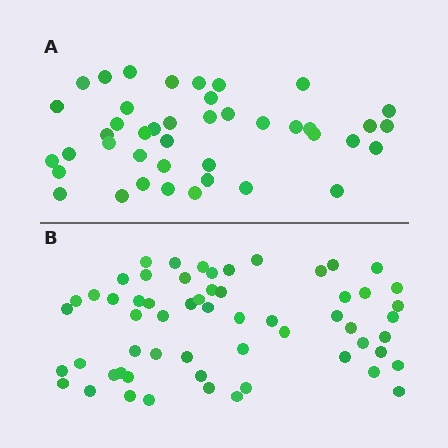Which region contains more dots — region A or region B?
Region B (the bottom region) has more dots.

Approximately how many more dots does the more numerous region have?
Region B has approximately 15 more dots than region A.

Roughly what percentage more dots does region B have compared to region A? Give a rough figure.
About 40% more.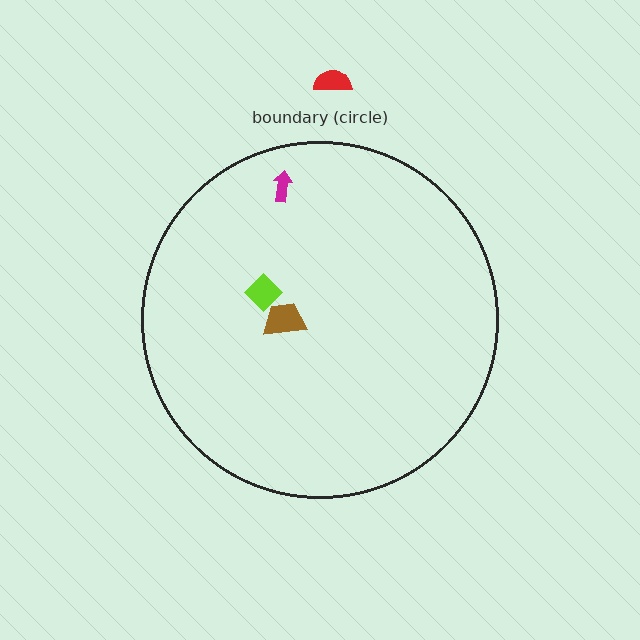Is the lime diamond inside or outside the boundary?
Inside.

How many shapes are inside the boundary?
3 inside, 1 outside.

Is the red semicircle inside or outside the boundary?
Outside.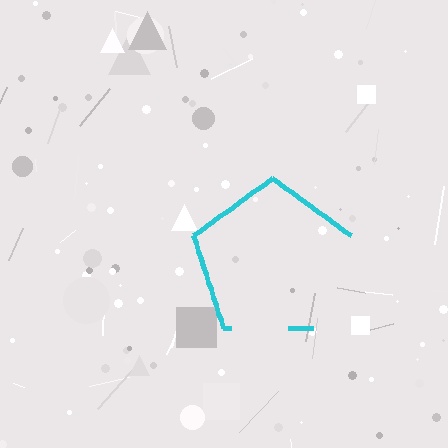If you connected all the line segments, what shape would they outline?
They would outline a pentagon.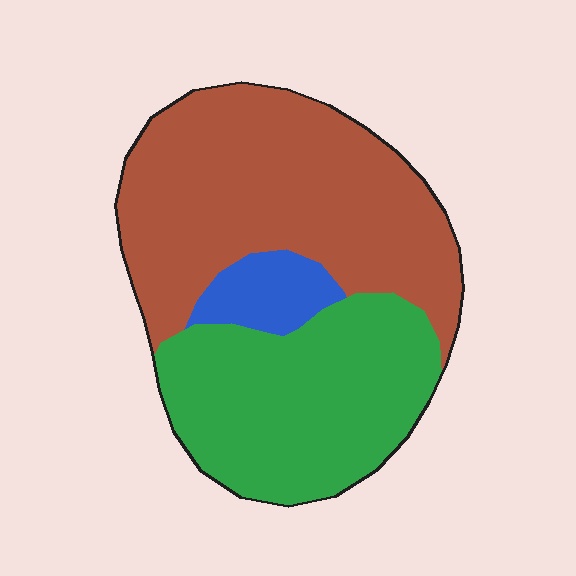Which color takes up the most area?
Brown, at roughly 55%.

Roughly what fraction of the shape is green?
Green covers 39% of the shape.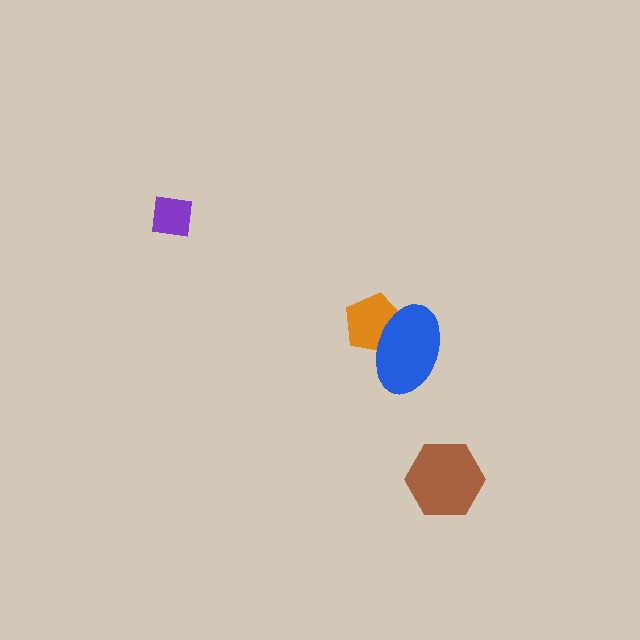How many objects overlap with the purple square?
0 objects overlap with the purple square.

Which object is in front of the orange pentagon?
The blue ellipse is in front of the orange pentagon.